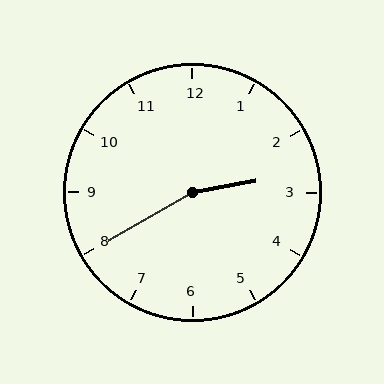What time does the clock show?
2:40.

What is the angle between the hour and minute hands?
Approximately 160 degrees.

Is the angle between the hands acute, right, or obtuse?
It is obtuse.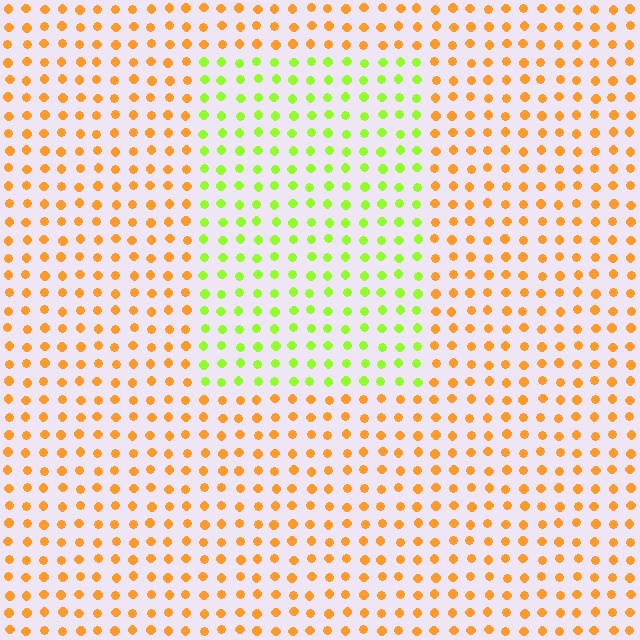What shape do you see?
I see a rectangle.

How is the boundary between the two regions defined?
The boundary is defined purely by a slight shift in hue (about 59 degrees). Spacing, size, and orientation are identical on both sides.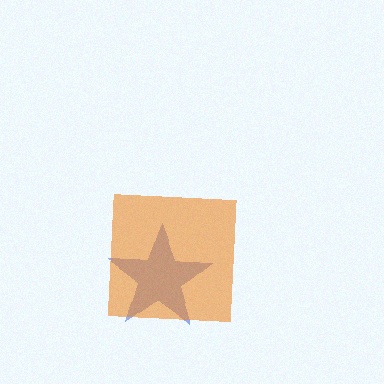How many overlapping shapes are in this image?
There are 2 overlapping shapes in the image.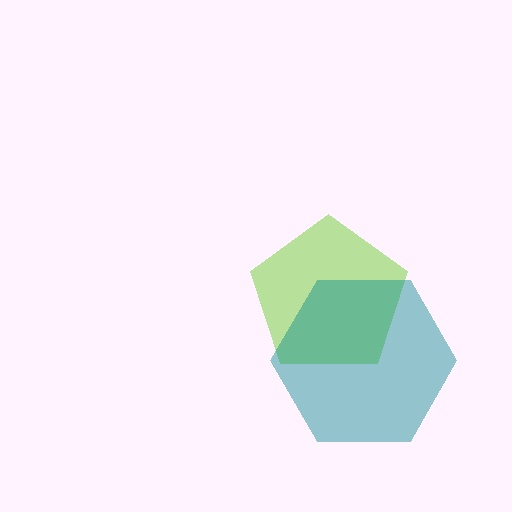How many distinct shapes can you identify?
There are 2 distinct shapes: a lime pentagon, a teal hexagon.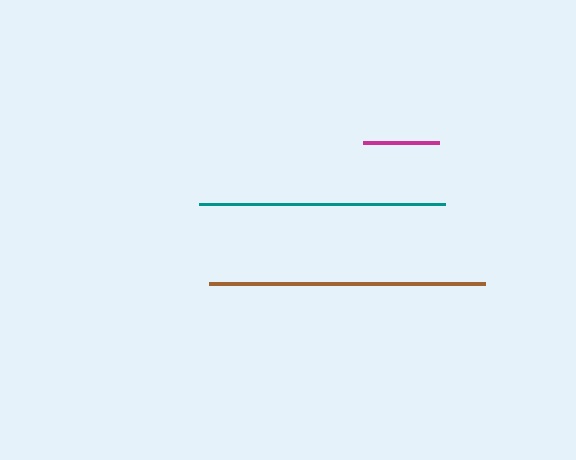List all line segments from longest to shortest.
From longest to shortest: brown, teal, magenta.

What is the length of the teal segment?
The teal segment is approximately 246 pixels long.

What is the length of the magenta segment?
The magenta segment is approximately 77 pixels long.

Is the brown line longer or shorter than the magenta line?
The brown line is longer than the magenta line.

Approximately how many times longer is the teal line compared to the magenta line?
The teal line is approximately 3.2 times the length of the magenta line.